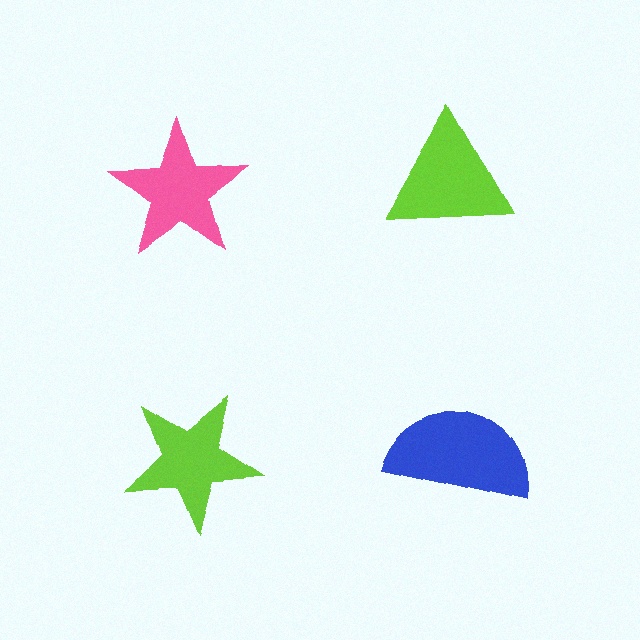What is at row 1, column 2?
A lime triangle.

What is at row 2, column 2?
A blue semicircle.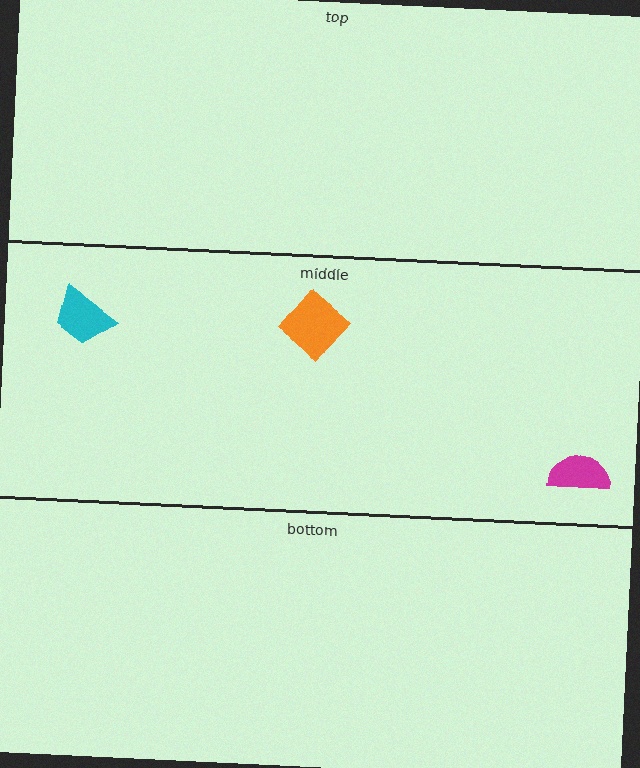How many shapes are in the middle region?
3.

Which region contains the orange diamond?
The middle region.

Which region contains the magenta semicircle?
The middle region.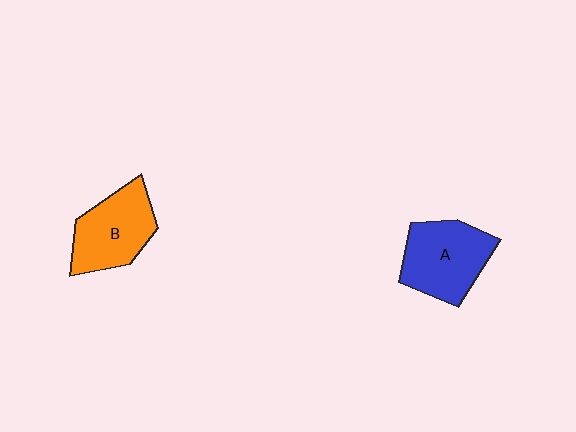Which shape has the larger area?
Shape A (blue).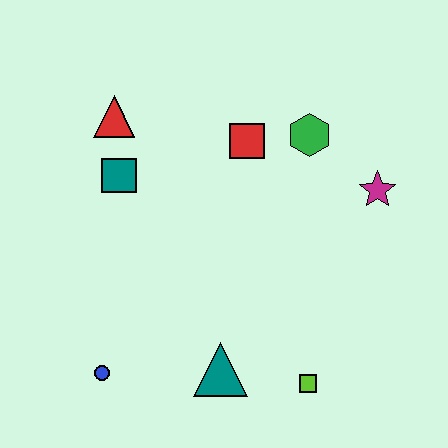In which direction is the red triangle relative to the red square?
The red triangle is to the left of the red square.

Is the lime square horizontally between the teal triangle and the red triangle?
No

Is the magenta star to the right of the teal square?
Yes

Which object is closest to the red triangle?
The teal square is closest to the red triangle.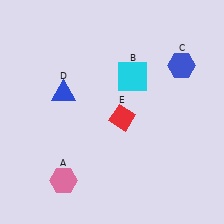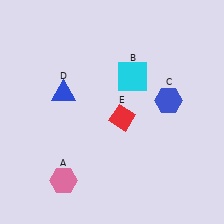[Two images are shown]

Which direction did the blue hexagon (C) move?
The blue hexagon (C) moved down.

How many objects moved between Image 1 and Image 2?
1 object moved between the two images.